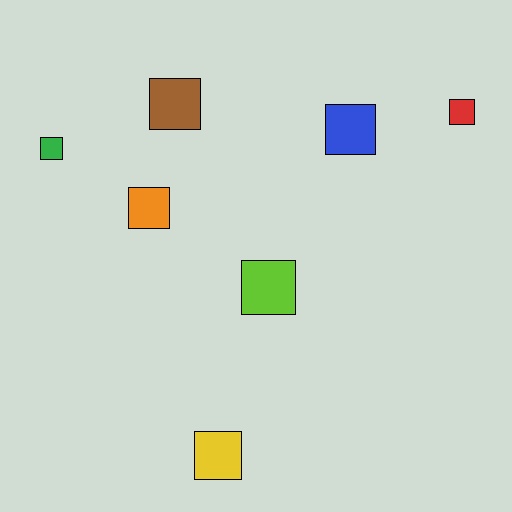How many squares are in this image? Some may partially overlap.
There are 7 squares.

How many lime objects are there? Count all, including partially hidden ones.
There is 1 lime object.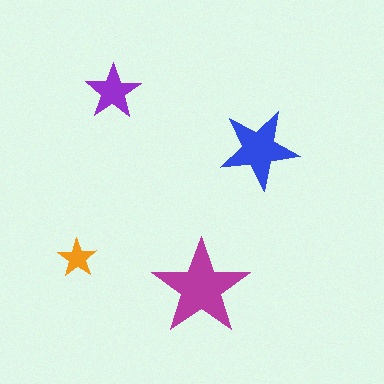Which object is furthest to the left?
The orange star is leftmost.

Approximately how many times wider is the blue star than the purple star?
About 1.5 times wider.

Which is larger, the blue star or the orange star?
The blue one.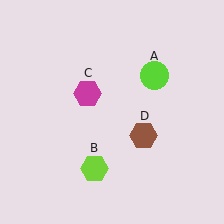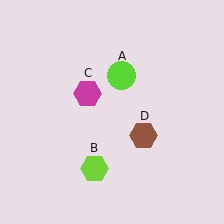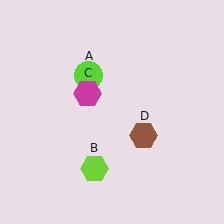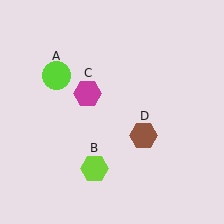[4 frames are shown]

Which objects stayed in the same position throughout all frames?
Lime hexagon (object B) and magenta hexagon (object C) and brown hexagon (object D) remained stationary.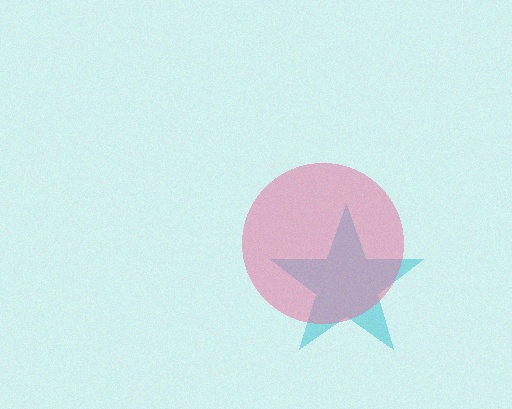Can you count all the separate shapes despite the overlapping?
Yes, there are 2 separate shapes.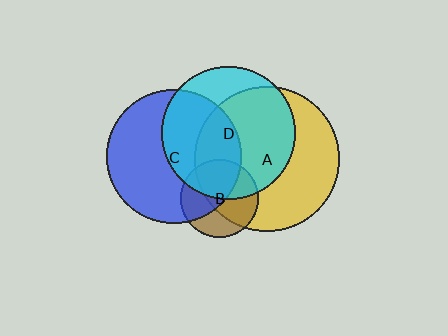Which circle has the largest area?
Circle A (yellow).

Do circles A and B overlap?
Yes.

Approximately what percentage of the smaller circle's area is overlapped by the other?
Approximately 65%.